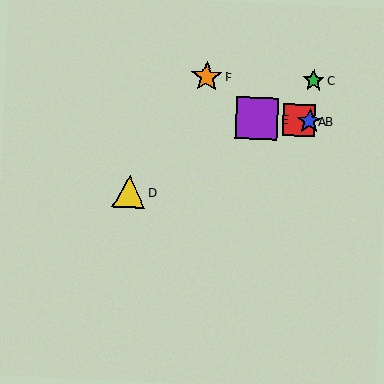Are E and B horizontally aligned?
Yes, both are at y≈119.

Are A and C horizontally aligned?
No, A is at y≈121 and C is at y≈81.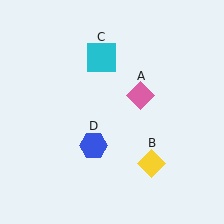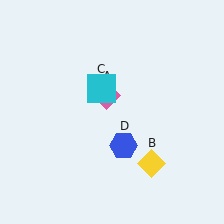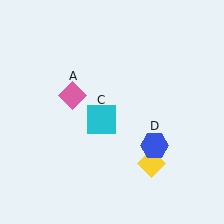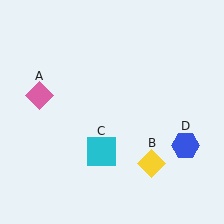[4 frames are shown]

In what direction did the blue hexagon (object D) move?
The blue hexagon (object D) moved right.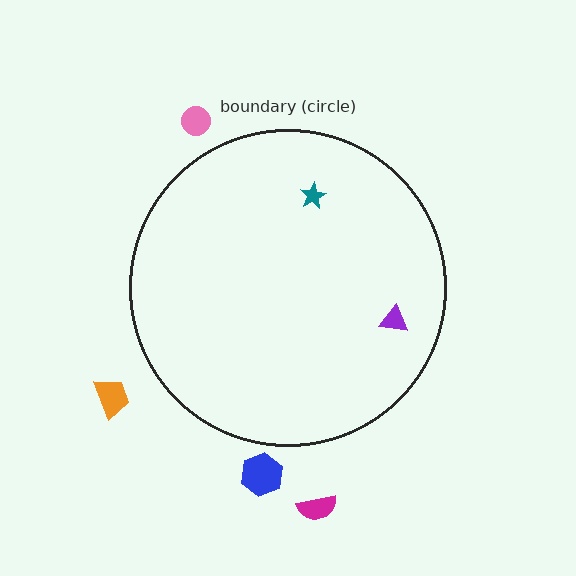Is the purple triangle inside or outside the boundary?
Inside.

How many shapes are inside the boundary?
2 inside, 4 outside.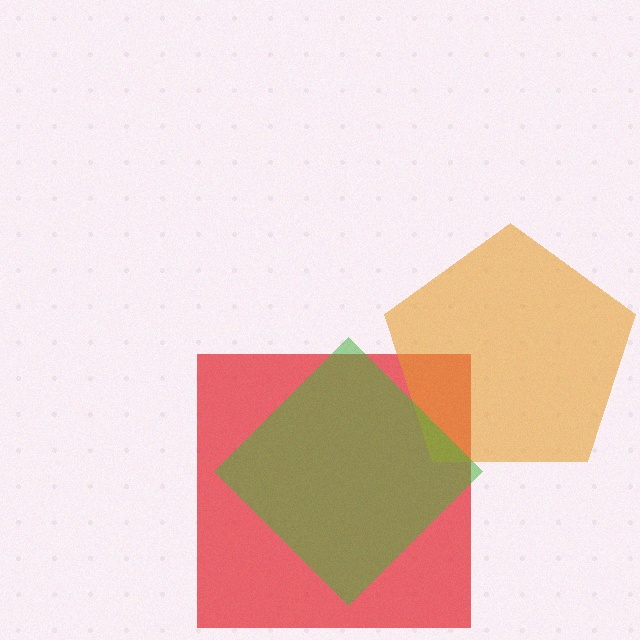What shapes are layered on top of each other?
The layered shapes are: a red square, an orange pentagon, a green diamond.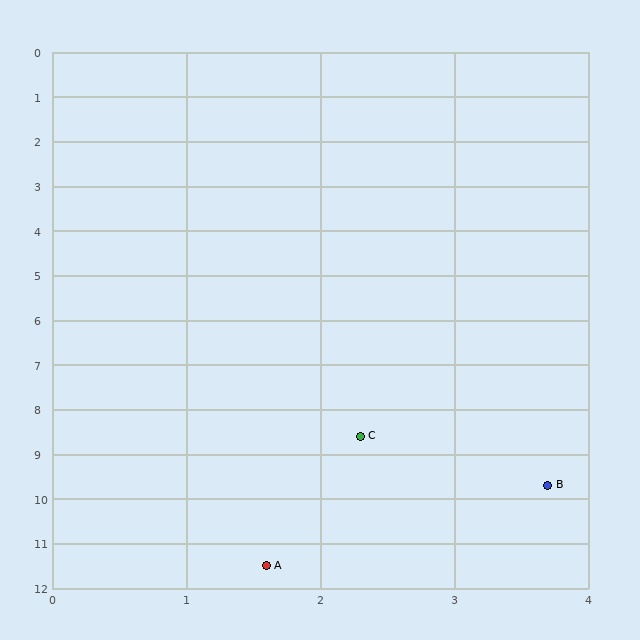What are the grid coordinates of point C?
Point C is at approximately (2.3, 8.6).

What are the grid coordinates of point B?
Point B is at approximately (3.7, 9.7).